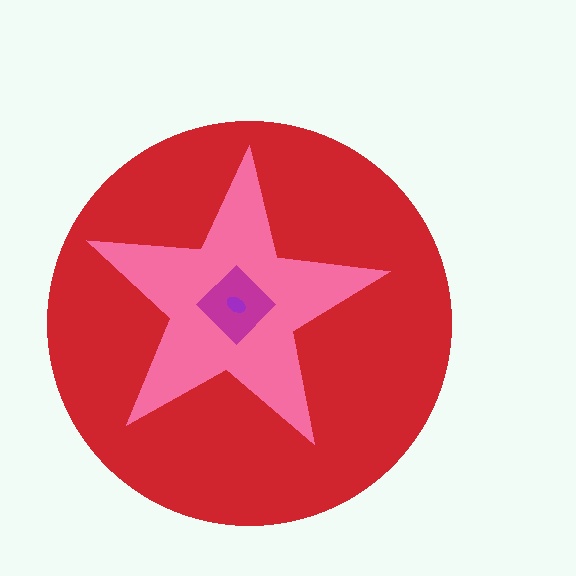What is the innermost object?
The purple ellipse.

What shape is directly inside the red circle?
The pink star.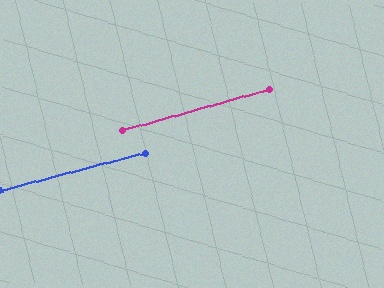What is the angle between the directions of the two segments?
Approximately 1 degree.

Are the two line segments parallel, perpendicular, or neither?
Parallel — their directions differ by only 1.1°.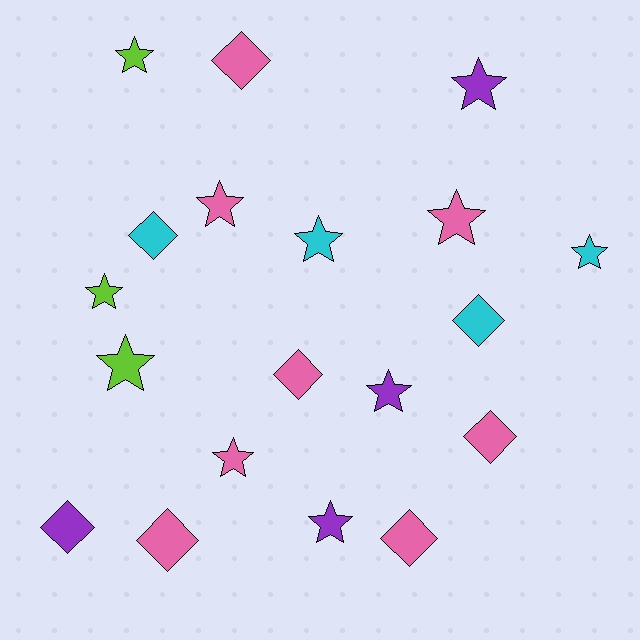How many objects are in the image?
There are 19 objects.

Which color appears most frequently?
Pink, with 8 objects.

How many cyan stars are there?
There are 2 cyan stars.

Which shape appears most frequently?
Star, with 11 objects.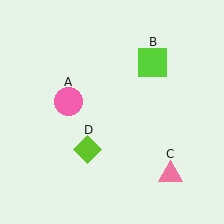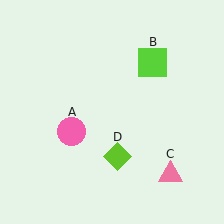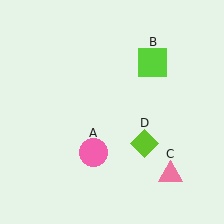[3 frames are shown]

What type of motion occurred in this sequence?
The pink circle (object A), lime diamond (object D) rotated counterclockwise around the center of the scene.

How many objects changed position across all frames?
2 objects changed position: pink circle (object A), lime diamond (object D).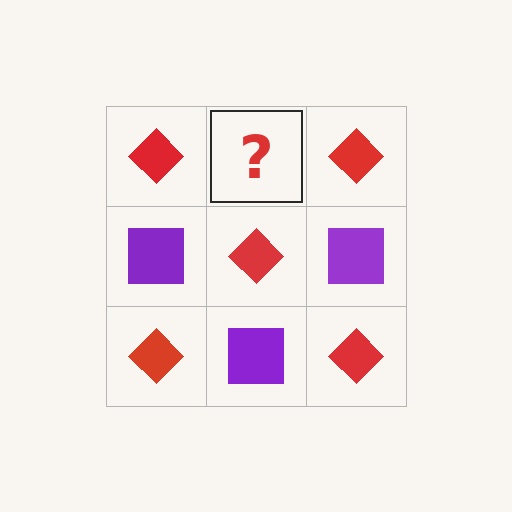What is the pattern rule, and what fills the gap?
The rule is that it alternates red diamond and purple square in a checkerboard pattern. The gap should be filled with a purple square.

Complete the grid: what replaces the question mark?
The question mark should be replaced with a purple square.